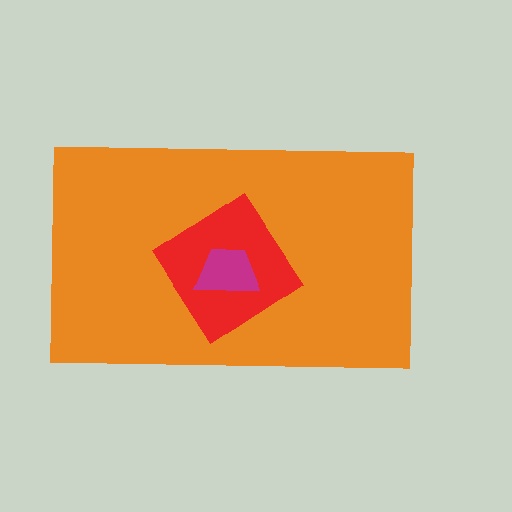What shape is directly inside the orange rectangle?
The red diamond.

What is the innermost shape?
The magenta trapezoid.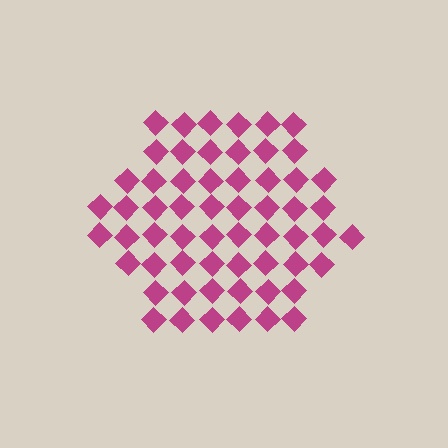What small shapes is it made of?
It is made of small diamonds.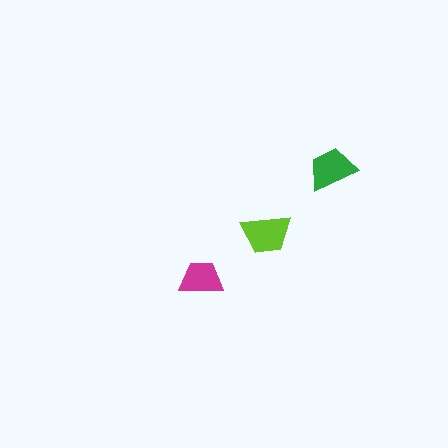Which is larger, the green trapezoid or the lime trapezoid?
The lime one.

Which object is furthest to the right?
The green trapezoid is rightmost.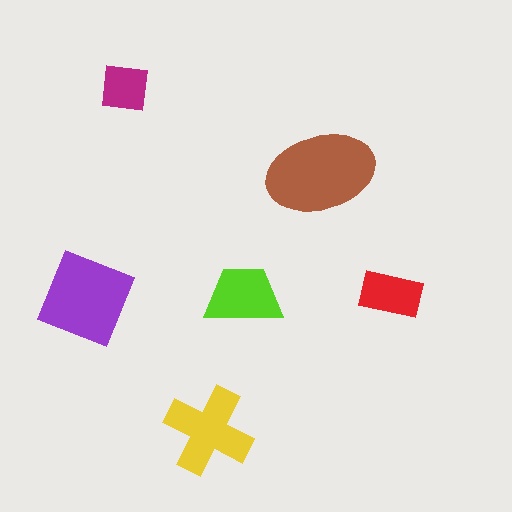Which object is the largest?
The brown ellipse.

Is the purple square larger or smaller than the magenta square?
Larger.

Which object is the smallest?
The magenta square.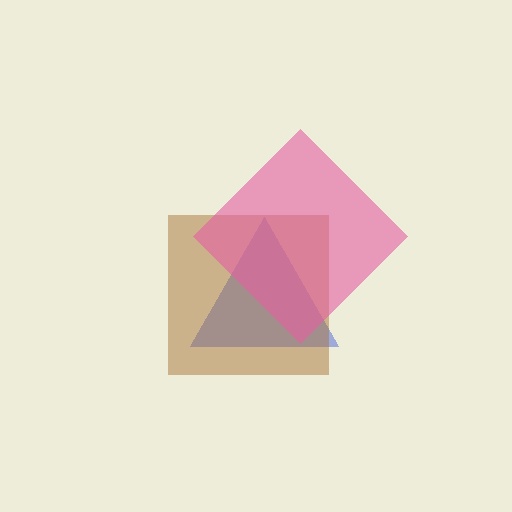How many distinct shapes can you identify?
There are 3 distinct shapes: a blue triangle, a brown square, a pink diamond.